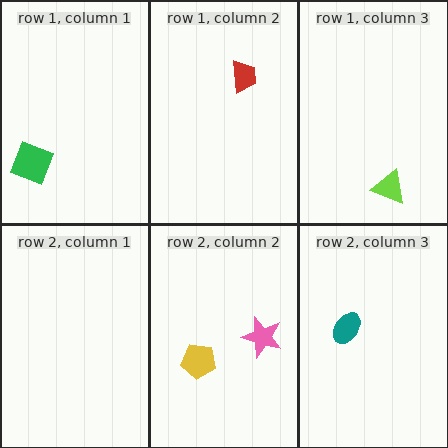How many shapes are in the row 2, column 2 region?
2.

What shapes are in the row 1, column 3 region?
The lime triangle.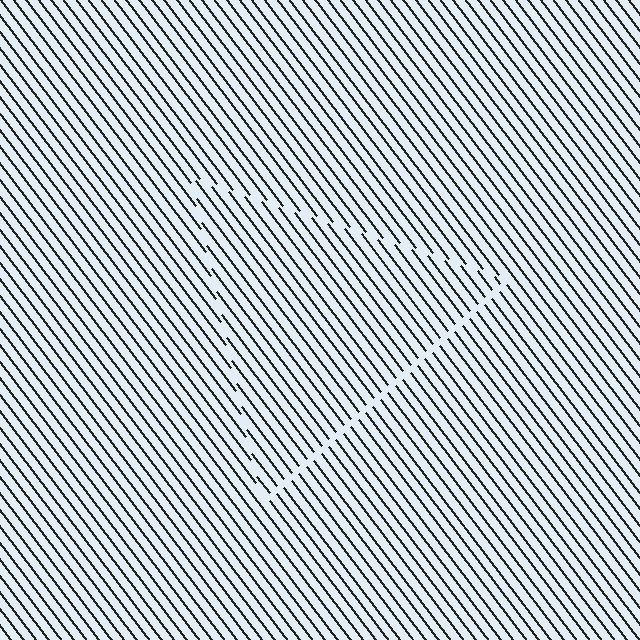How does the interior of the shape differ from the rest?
The interior of the shape contains the same grating, shifted by half a period — the contour is defined by the phase discontinuity where line-ends from the inner and outer gratings abut.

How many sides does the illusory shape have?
3 sides — the line-ends trace a triangle.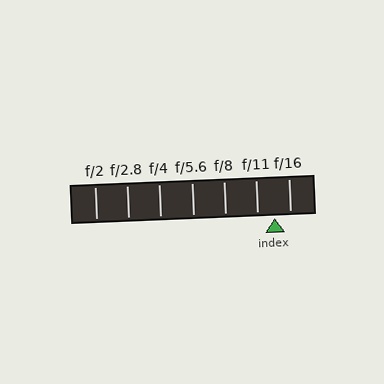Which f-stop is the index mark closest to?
The index mark is closest to f/16.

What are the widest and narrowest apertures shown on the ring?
The widest aperture shown is f/2 and the narrowest is f/16.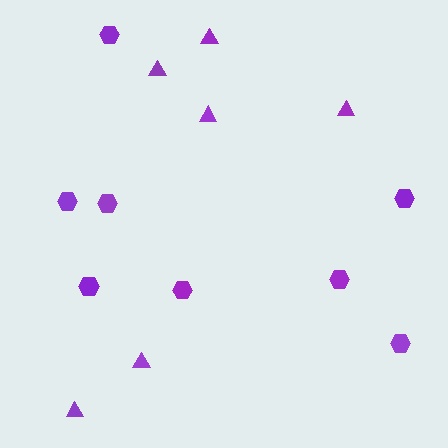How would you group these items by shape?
There are 2 groups: one group of triangles (6) and one group of hexagons (8).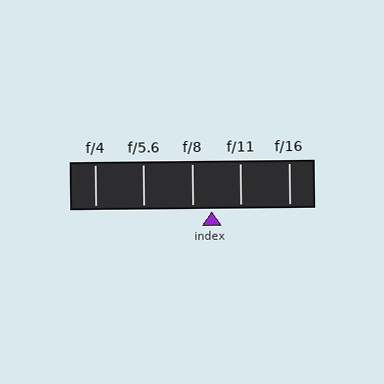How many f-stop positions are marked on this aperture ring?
There are 5 f-stop positions marked.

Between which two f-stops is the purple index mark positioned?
The index mark is between f/8 and f/11.